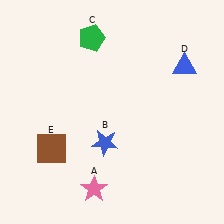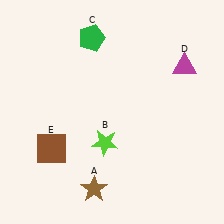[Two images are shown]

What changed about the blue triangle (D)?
In Image 1, D is blue. In Image 2, it changed to magenta.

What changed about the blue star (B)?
In Image 1, B is blue. In Image 2, it changed to lime.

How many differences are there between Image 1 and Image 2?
There are 3 differences between the two images.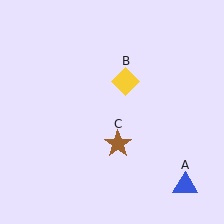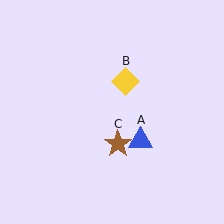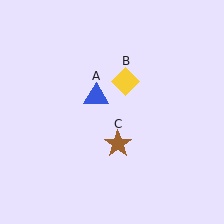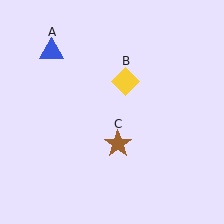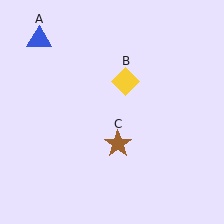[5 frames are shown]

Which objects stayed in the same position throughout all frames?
Yellow diamond (object B) and brown star (object C) remained stationary.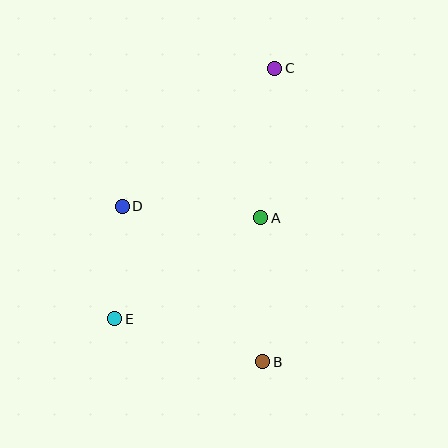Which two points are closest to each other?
Points D and E are closest to each other.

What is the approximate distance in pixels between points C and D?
The distance between C and D is approximately 206 pixels.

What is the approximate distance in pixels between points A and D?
The distance between A and D is approximately 139 pixels.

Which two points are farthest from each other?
Points C and E are farthest from each other.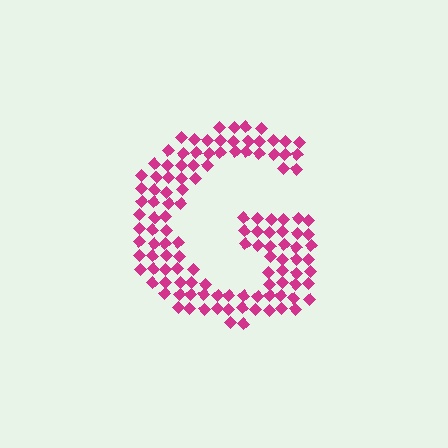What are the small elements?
The small elements are diamonds.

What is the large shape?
The large shape is the letter G.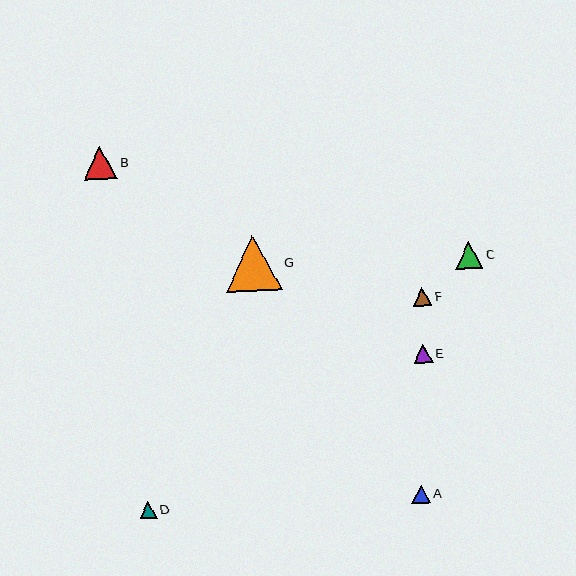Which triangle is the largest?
Triangle G is the largest with a size of approximately 56 pixels.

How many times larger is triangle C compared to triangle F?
Triangle C is approximately 1.5 times the size of triangle F.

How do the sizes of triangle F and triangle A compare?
Triangle F and triangle A are approximately the same size.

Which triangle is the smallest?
Triangle D is the smallest with a size of approximately 17 pixels.